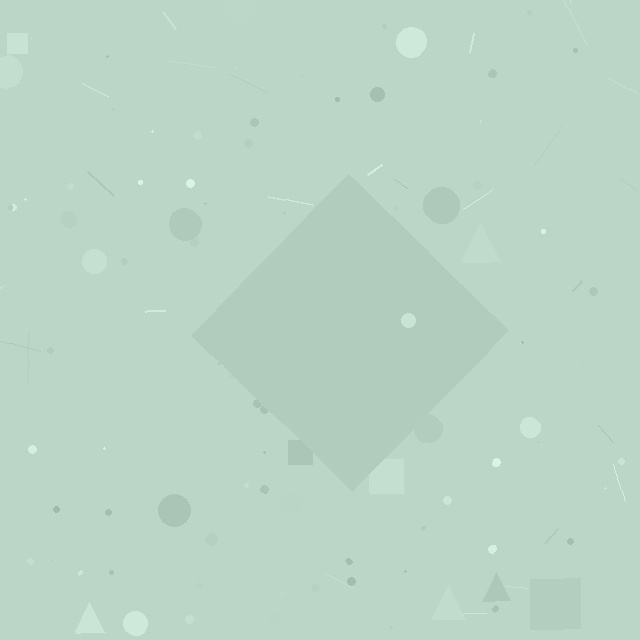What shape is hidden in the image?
A diamond is hidden in the image.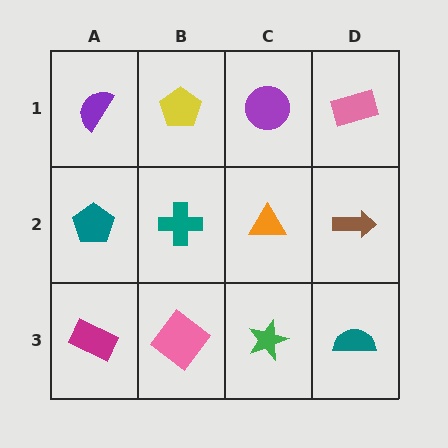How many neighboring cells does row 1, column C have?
3.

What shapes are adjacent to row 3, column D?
A brown arrow (row 2, column D), a green star (row 3, column C).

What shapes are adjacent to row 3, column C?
An orange triangle (row 2, column C), a pink diamond (row 3, column B), a teal semicircle (row 3, column D).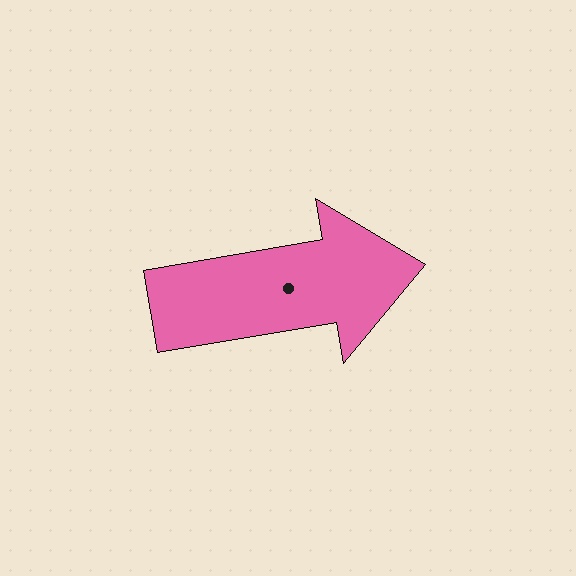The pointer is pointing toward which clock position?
Roughly 3 o'clock.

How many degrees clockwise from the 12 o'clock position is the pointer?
Approximately 80 degrees.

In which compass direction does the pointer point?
East.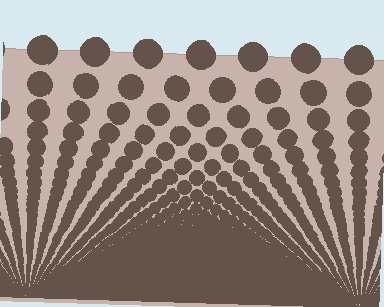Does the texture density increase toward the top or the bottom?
Density increases toward the bottom.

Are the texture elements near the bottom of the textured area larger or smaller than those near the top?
Smaller. The gradient is inverted — elements near the bottom are smaller and denser.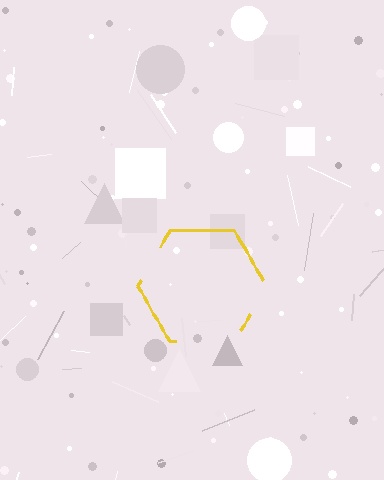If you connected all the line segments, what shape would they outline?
They would outline a hexagon.